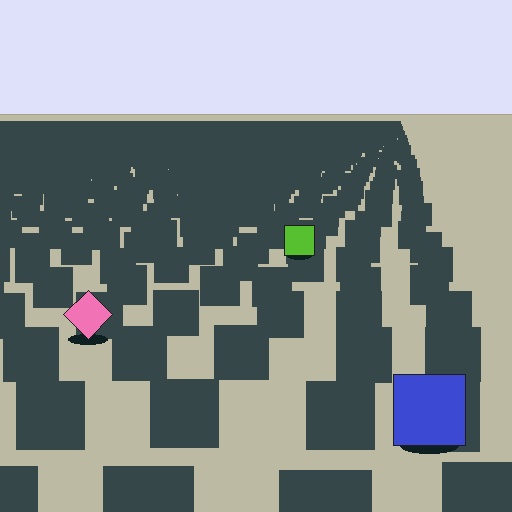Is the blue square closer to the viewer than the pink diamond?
Yes. The blue square is closer — you can tell from the texture gradient: the ground texture is coarser near it.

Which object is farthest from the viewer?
The lime square is farthest from the viewer. It appears smaller and the ground texture around it is denser.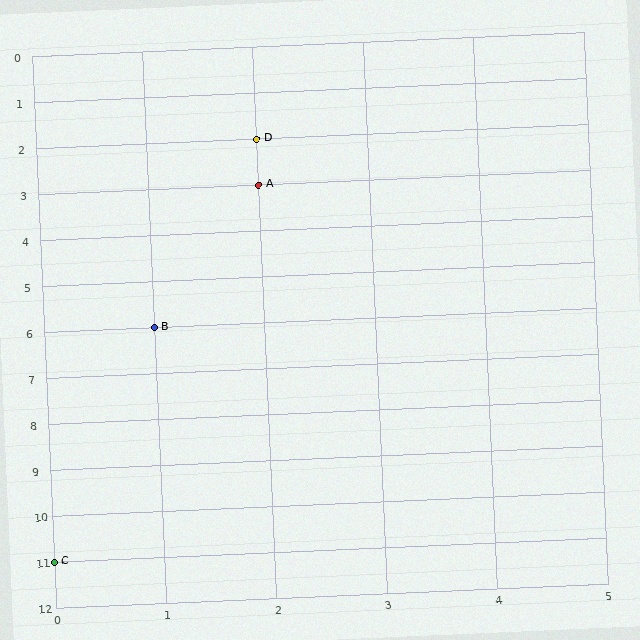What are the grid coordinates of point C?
Point C is at grid coordinates (0, 11).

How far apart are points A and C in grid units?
Points A and C are 2 columns and 8 rows apart (about 8.2 grid units diagonally).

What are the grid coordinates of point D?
Point D is at grid coordinates (2, 2).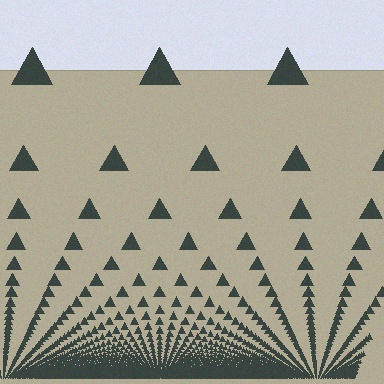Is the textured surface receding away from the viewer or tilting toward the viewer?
The surface appears to tilt toward the viewer. Texture elements get larger and sparser toward the top.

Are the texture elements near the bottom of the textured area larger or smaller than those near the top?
Smaller. The gradient is inverted — elements near the bottom are smaller and denser.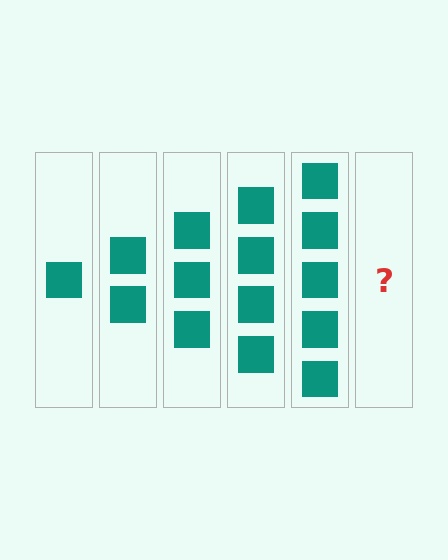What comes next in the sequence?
The next element should be 6 squares.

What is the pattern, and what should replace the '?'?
The pattern is that each step adds one more square. The '?' should be 6 squares.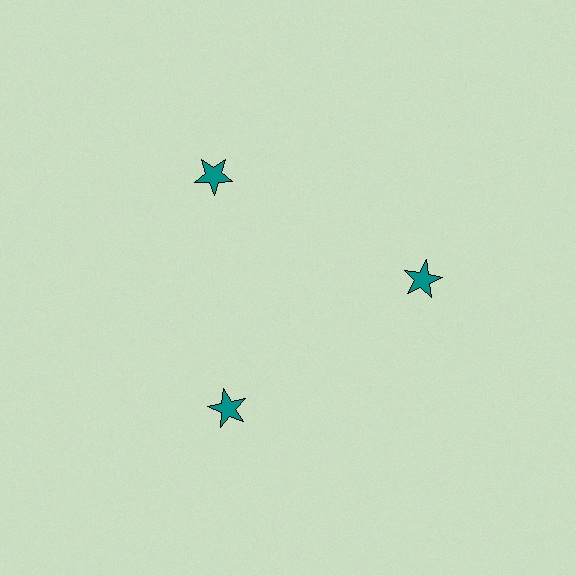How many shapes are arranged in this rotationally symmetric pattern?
There are 3 shapes, arranged in 3 groups of 1.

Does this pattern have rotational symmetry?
Yes, this pattern has 3-fold rotational symmetry. It looks the same after rotating 120 degrees around the center.